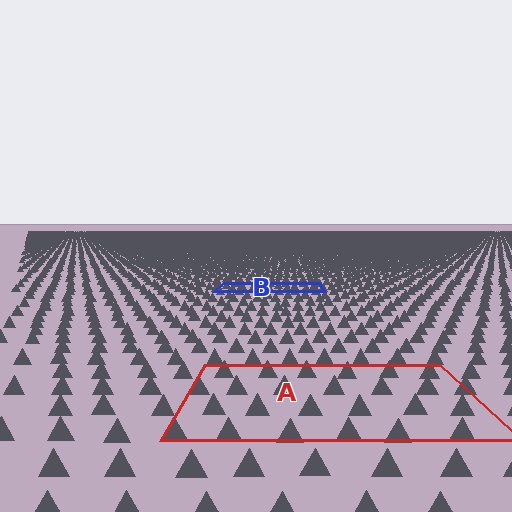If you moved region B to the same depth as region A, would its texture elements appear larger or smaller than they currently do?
They would appear larger. At a closer depth, the same texture elements are projected at a bigger on-screen size.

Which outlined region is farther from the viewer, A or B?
Region B is farther from the viewer — the texture elements inside it appear smaller and more densely packed.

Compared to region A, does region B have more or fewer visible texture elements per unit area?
Region B has more texture elements per unit area — they are packed more densely because it is farther away.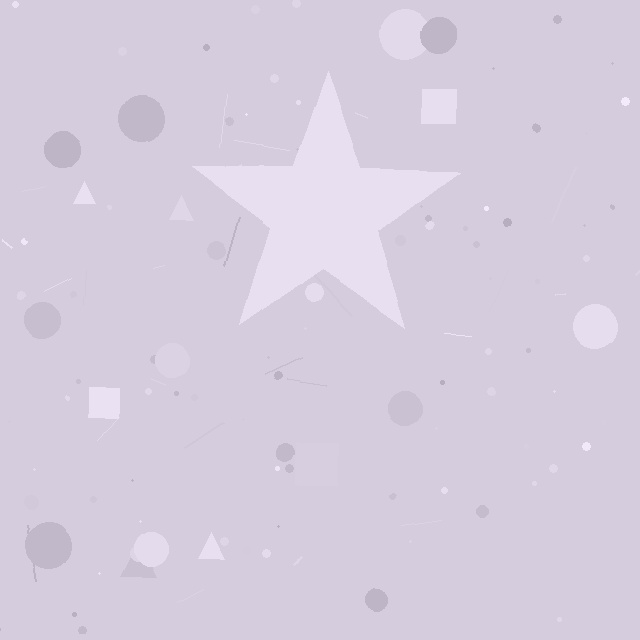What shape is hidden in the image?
A star is hidden in the image.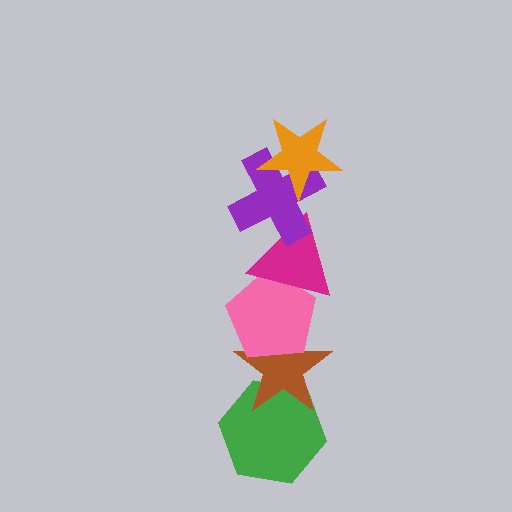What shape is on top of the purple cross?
The orange star is on top of the purple cross.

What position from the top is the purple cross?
The purple cross is 2nd from the top.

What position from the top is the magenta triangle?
The magenta triangle is 3rd from the top.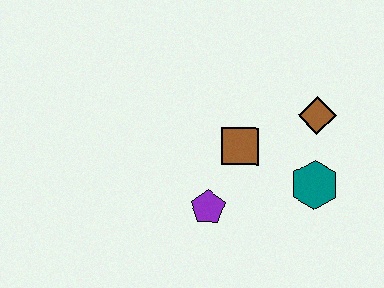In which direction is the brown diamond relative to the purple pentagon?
The brown diamond is to the right of the purple pentagon.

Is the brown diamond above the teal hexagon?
Yes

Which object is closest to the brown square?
The purple pentagon is closest to the brown square.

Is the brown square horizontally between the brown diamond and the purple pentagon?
Yes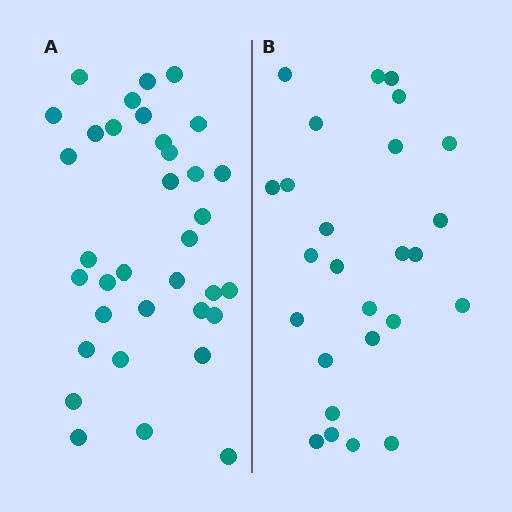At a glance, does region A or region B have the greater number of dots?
Region A (the left region) has more dots.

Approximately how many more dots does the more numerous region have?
Region A has roughly 8 or so more dots than region B.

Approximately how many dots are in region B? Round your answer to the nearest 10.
About 30 dots. (The exact count is 26, which rounds to 30.)